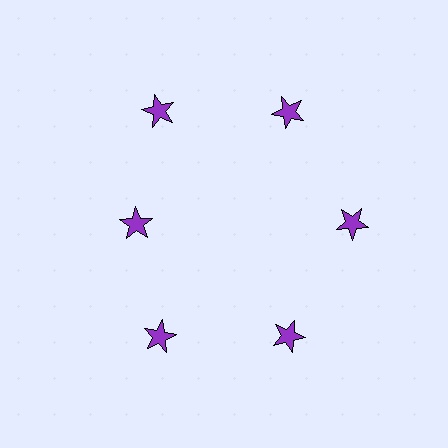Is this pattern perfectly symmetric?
No. The 6 purple stars are arranged in a ring, but one element near the 9 o'clock position is pulled inward toward the center, breaking the 6-fold rotational symmetry.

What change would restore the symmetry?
The symmetry would be restored by moving it outward, back onto the ring so that all 6 stars sit at equal angles and equal distance from the center.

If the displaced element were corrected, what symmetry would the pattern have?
It would have 6-fold rotational symmetry — the pattern would map onto itself every 60 degrees.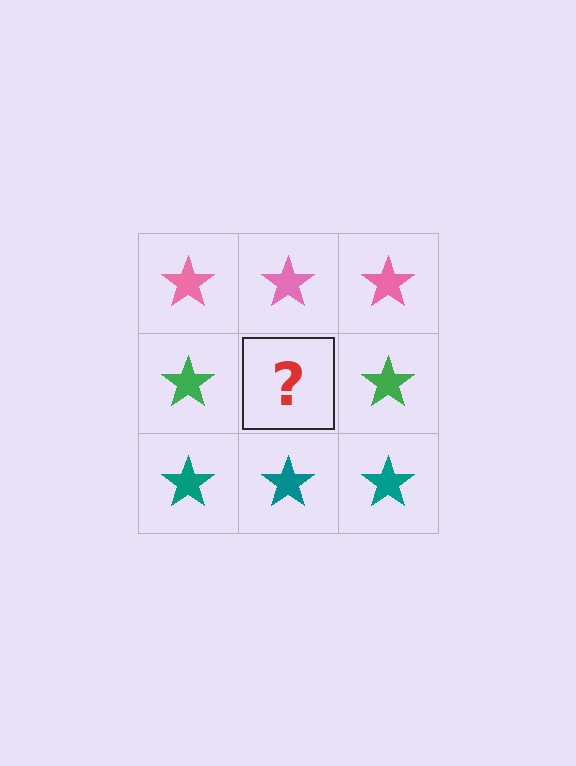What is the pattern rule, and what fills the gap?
The rule is that each row has a consistent color. The gap should be filled with a green star.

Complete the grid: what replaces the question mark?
The question mark should be replaced with a green star.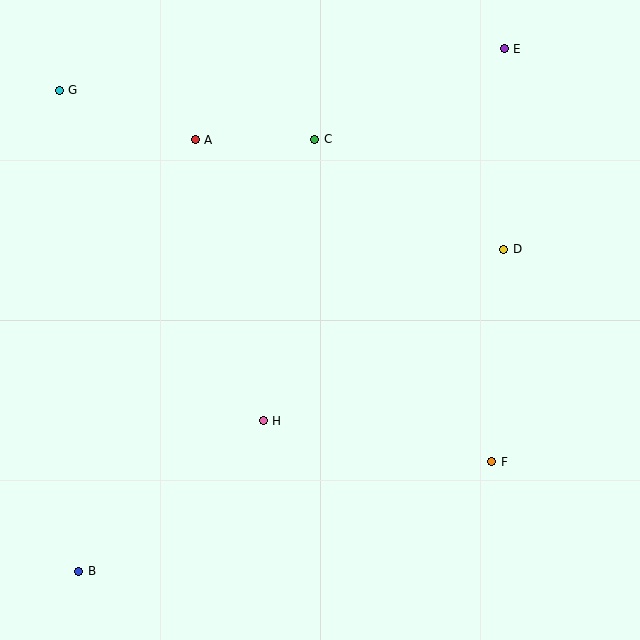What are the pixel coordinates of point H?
Point H is at (263, 421).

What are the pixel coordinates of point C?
Point C is at (315, 139).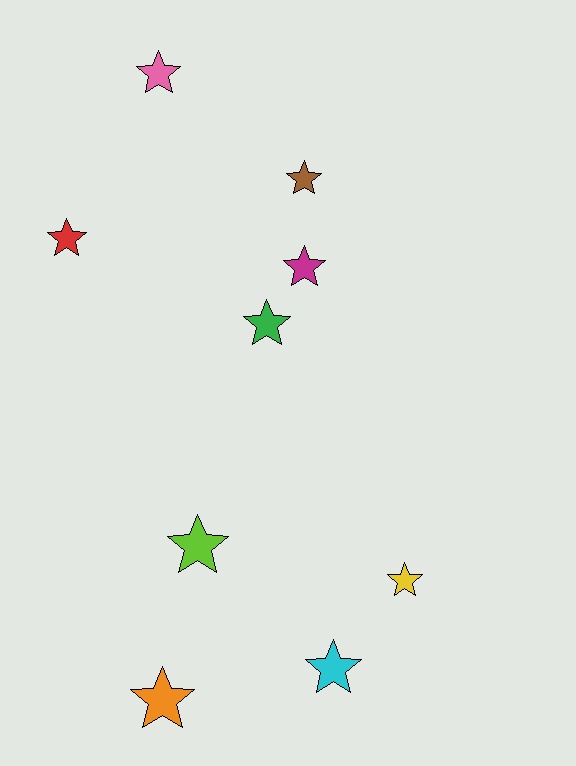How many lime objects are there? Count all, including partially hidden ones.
There is 1 lime object.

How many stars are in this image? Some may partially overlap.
There are 9 stars.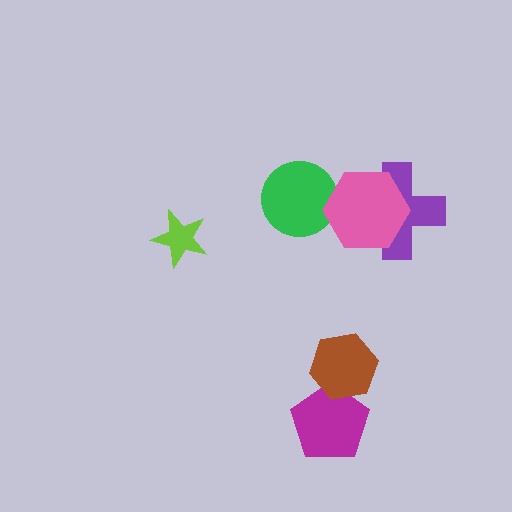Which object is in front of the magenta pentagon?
The brown hexagon is in front of the magenta pentagon.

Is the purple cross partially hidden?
Yes, it is partially covered by another shape.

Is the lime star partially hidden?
No, no other shape covers it.